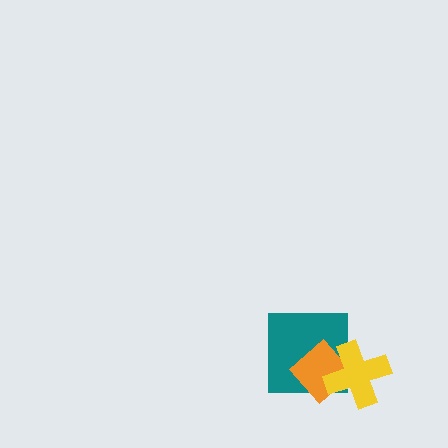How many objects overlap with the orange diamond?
2 objects overlap with the orange diamond.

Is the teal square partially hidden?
Yes, it is partially covered by another shape.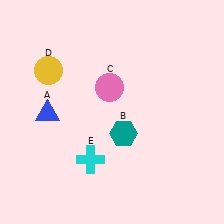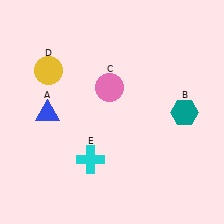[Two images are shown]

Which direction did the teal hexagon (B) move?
The teal hexagon (B) moved right.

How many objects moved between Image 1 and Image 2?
1 object moved between the two images.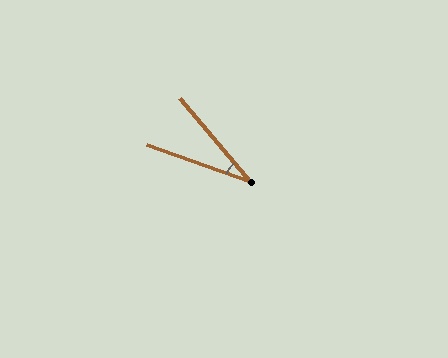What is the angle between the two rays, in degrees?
Approximately 30 degrees.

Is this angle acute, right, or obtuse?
It is acute.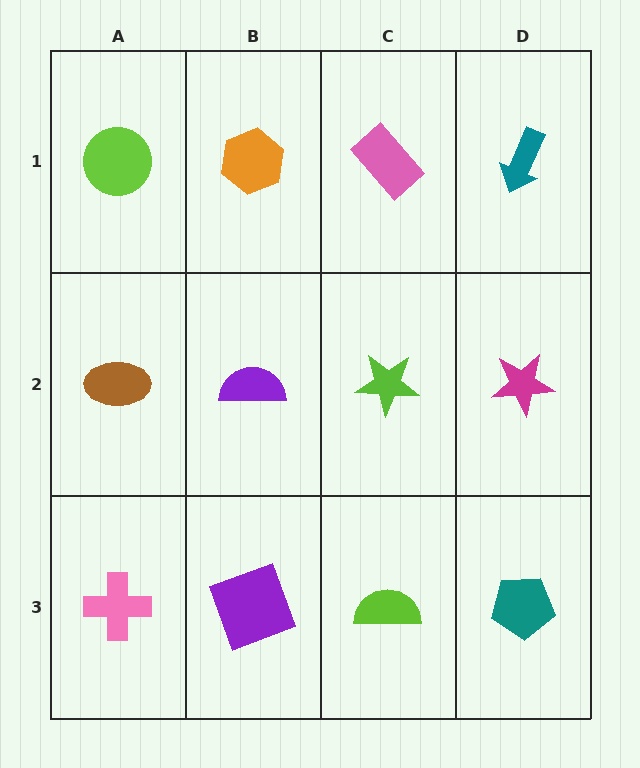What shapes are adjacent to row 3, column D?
A magenta star (row 2, column D), a lime semicircle (row 3, column C).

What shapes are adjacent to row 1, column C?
A lime star (row 2, column C), an orange hexagon (row 1, column B), a teal arrow (row 1, column D).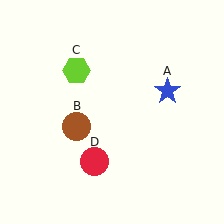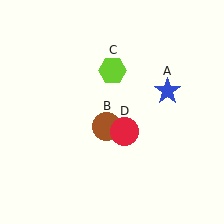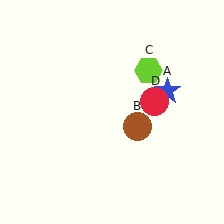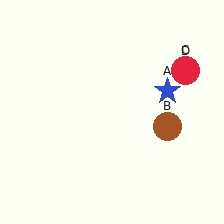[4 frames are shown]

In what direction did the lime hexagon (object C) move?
The lime hexagon (object C) moved right.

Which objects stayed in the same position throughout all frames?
Blue star (object A) remained stationary.